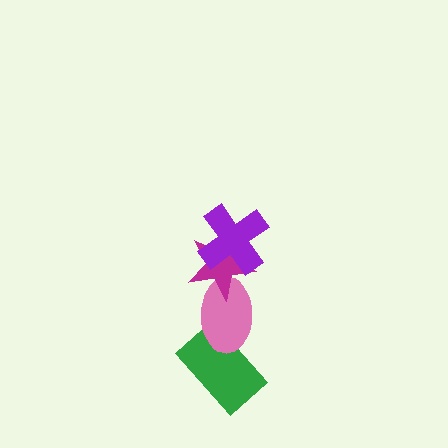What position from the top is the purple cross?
The purple cross is 1st from the top.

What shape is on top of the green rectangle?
The pink ellipse is on top of the green rectangle.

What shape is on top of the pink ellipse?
The magenta star is on top of the pink ellipse.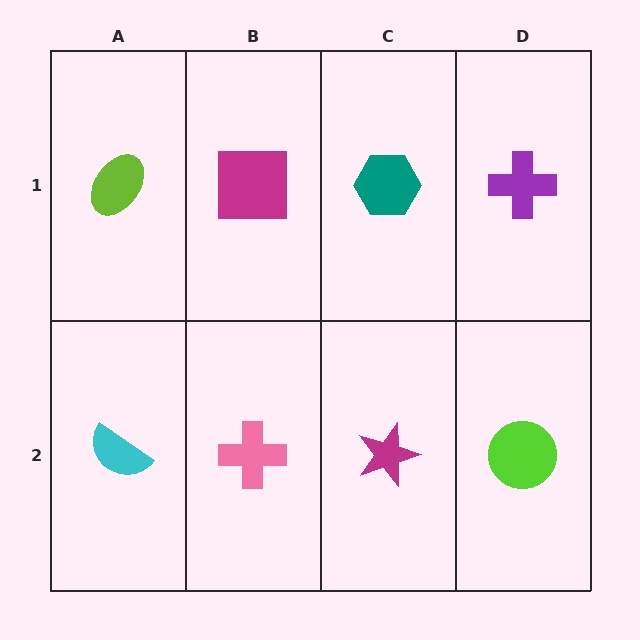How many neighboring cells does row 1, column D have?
2.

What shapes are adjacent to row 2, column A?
A lime ellipse (row 1, column A), a pink cross (row 2, column B).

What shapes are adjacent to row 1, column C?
A magenta star (row 2, column C), a magenta square (row 1, column B), a purple cross (row 1, column D).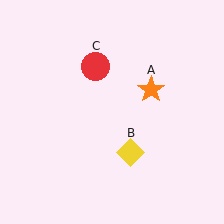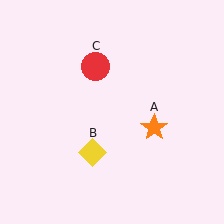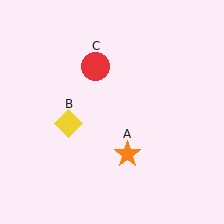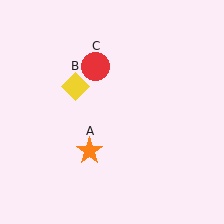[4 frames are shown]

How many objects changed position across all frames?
2 objects changed position: orange star (object A), yellow diamond (object B).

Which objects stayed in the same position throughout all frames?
Red circle (object C) remained stationary.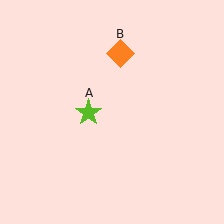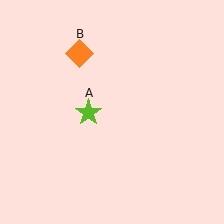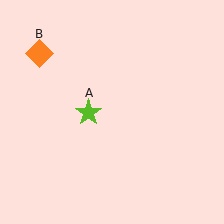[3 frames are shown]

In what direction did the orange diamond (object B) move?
The orange diamond (object B) moved left.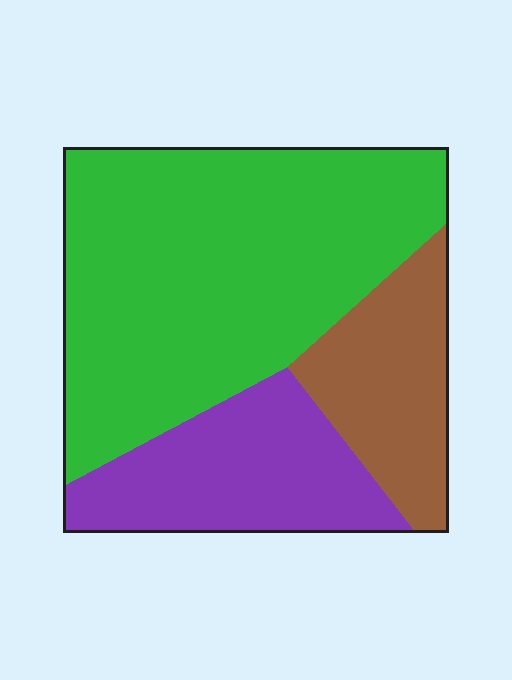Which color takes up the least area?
Brown, at roughly 20%.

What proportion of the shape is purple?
Purple covers 23% of the shape.